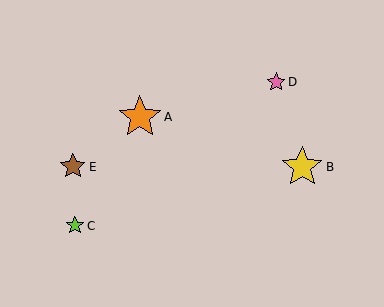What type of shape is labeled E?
Shape E is a brown star.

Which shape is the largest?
The orange star (labeled A) is the largest.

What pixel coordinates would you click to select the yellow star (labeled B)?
Click at (302, 167) to select the yellow star B.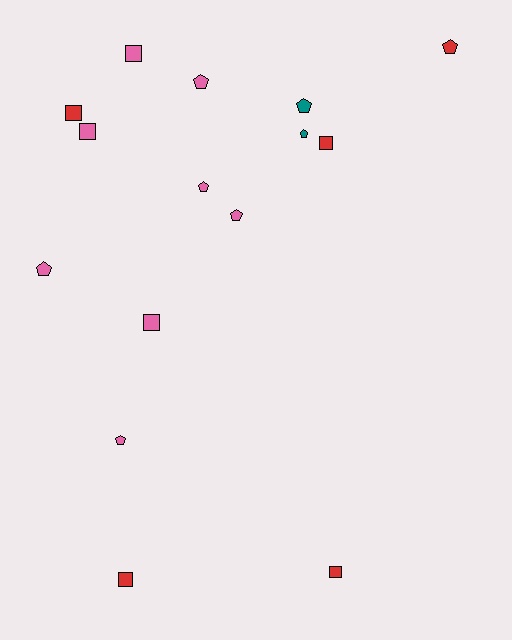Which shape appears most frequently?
Pentagon, with 8 objects.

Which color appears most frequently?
Pink, with 8 objects.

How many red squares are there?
There are 4 red squares.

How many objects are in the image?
There are 15 objects.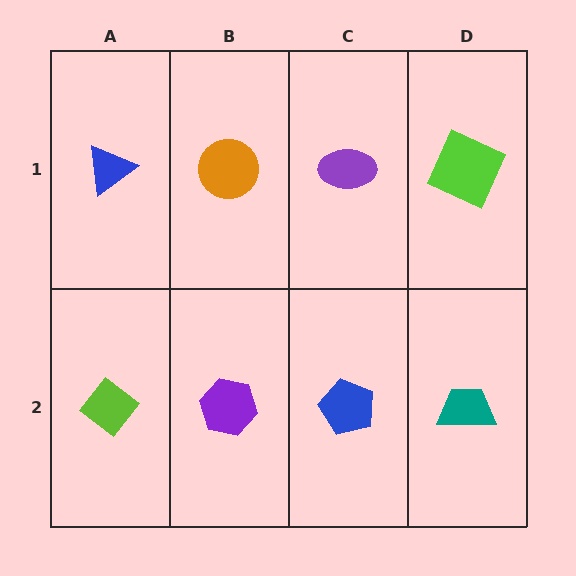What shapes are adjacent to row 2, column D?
A lime square (row 1, column D), a blue pentagon (row 2, column C).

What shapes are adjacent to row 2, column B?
An orange circle (row 1, column B), a lime diamond (row 2, column A), a blue pentagon (row 2, column C).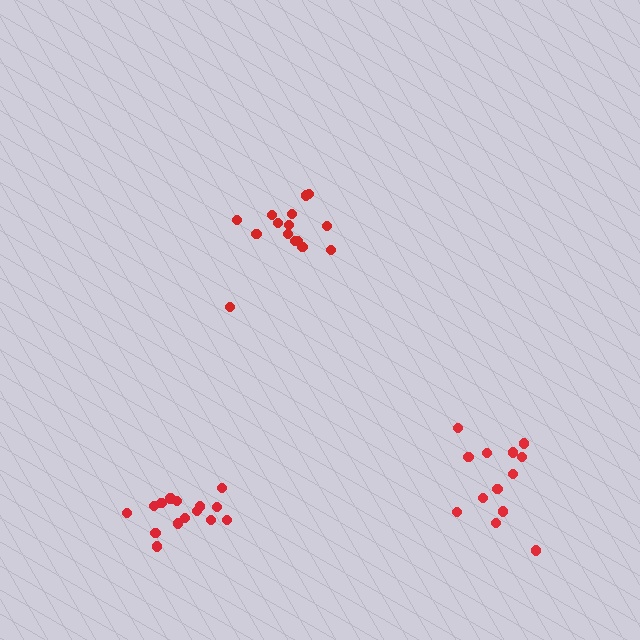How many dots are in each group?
Group 1: 13 dots, Group 2: 15 dots, Group 3: 15 dots (43 total).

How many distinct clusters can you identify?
There are 3 distinct clusters.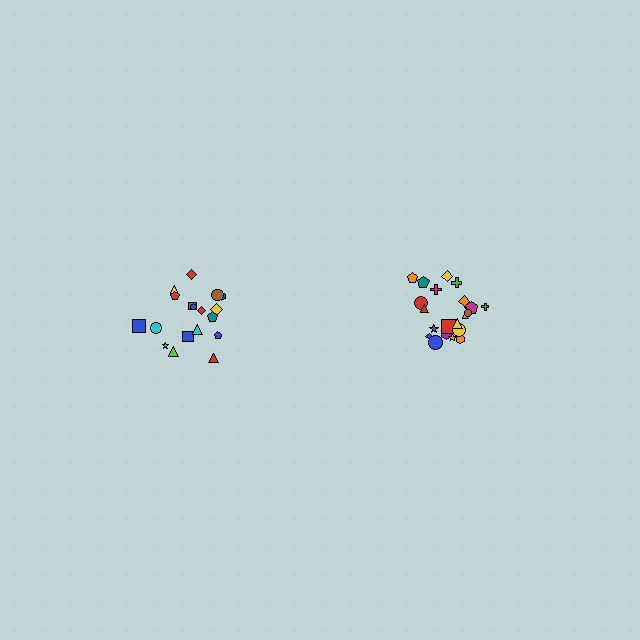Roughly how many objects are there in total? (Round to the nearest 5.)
Roughly 40 objects in total.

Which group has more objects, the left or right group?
The right group.